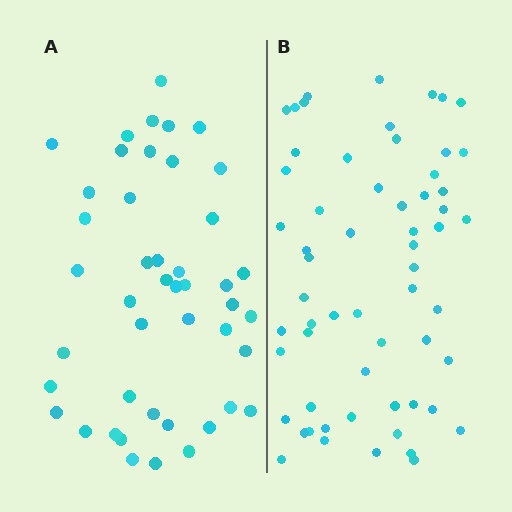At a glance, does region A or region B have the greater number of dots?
Region B (the right region) has more dots.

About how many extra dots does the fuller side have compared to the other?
Region B has approximately 15 more dots than region A.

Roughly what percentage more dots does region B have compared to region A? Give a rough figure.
About 35% more.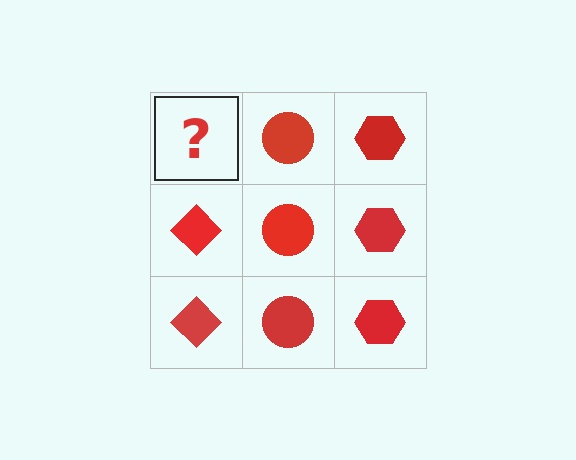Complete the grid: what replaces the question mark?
The question mark should be replaced with a red diamond.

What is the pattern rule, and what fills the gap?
The rule is that each column has a consistent shape. The gap should be filled with a red diamond.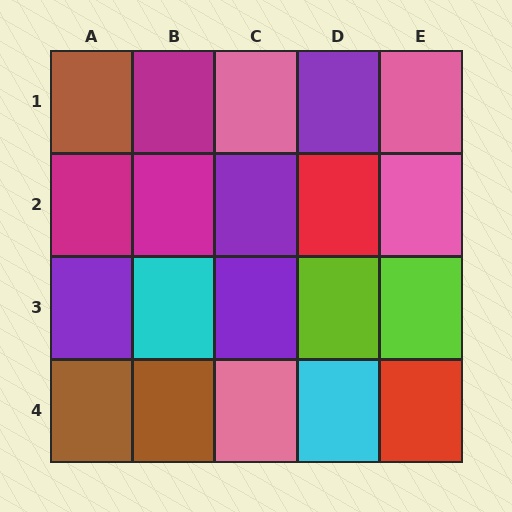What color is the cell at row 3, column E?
Lime.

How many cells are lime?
2 cells are lime.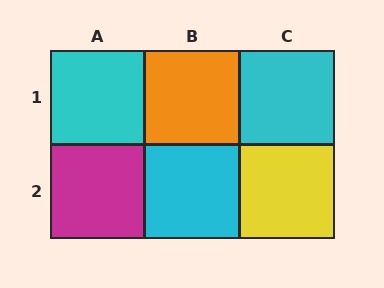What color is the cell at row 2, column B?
Cyan.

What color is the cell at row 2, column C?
Yellow.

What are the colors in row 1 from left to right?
Cyan, orange, cyan.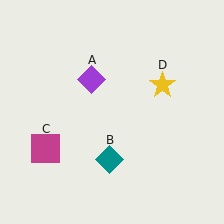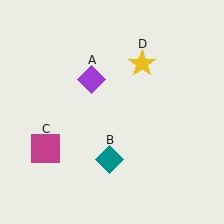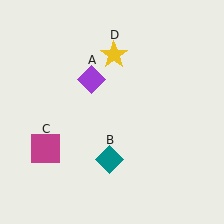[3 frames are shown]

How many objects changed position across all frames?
1 object changed position: yellow star (object D).